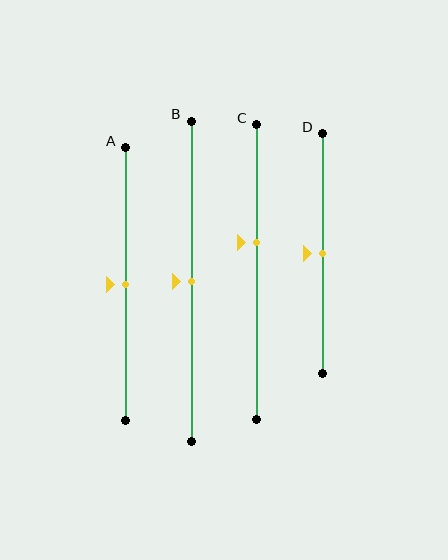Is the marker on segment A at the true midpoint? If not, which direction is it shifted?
Yes, the marker on segment A is at the true midpoint.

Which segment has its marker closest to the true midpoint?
Segment A has its marker closest to the true midpoint.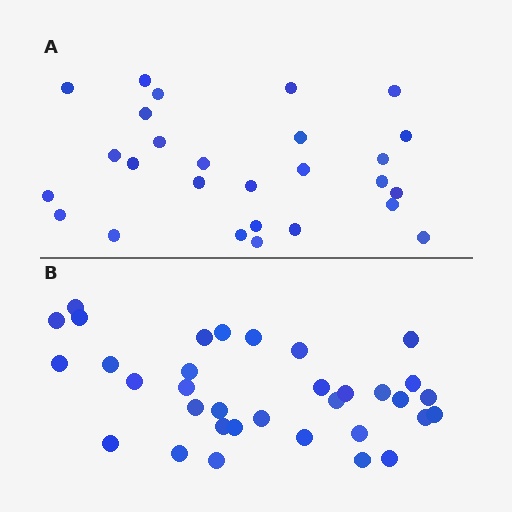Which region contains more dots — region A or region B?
Region B (the bottom region) has more dots.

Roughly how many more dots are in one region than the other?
Region B has roughly 8 or so more dots than region A.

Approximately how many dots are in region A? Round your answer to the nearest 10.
About 30 dots. (The exact count is 27, which rounds to 30.)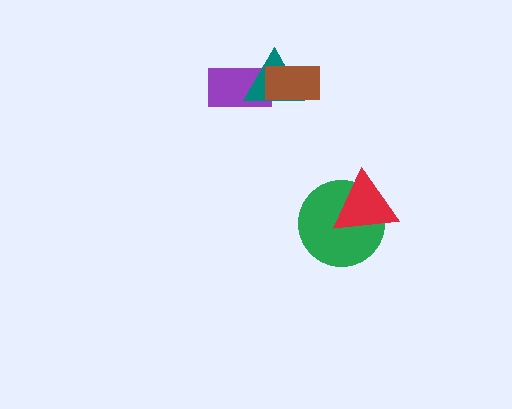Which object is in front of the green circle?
The red triangle is in front of the green circle.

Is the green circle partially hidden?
Yes, it is partially covered by another shape.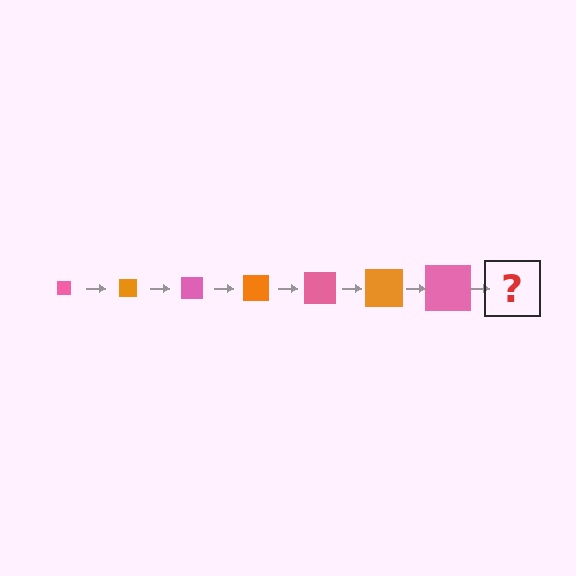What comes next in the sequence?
The next element should be an orange square, larger than the previous one.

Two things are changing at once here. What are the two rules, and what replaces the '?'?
The two rules are that the square grows larger each step and the color cycles through pink and orange. The '?' should be an orange square, larger than the previous one.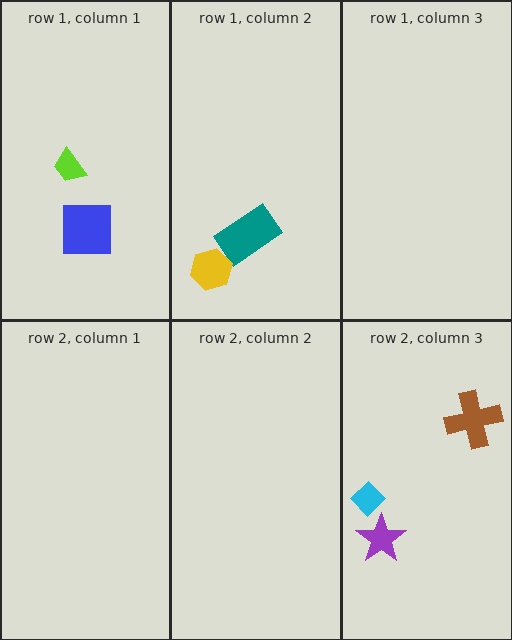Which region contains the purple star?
The row 2, column 3 region.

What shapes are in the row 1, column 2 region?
The teal rectangle, the yellow hexagon.